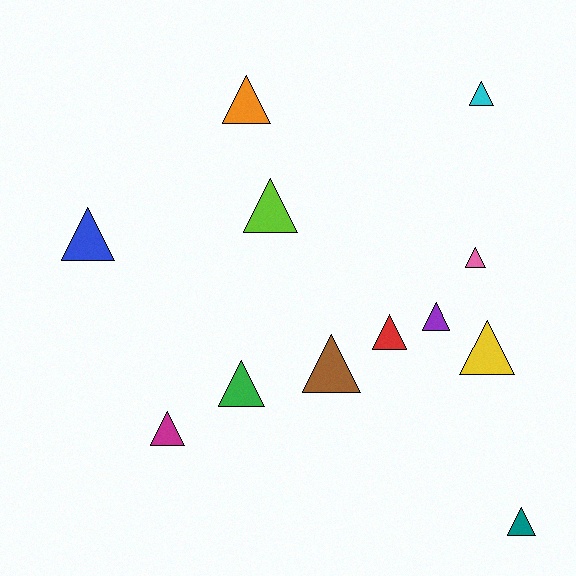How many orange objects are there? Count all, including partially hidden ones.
There is 1 orange object.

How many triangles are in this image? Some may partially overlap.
There are 12 triangles.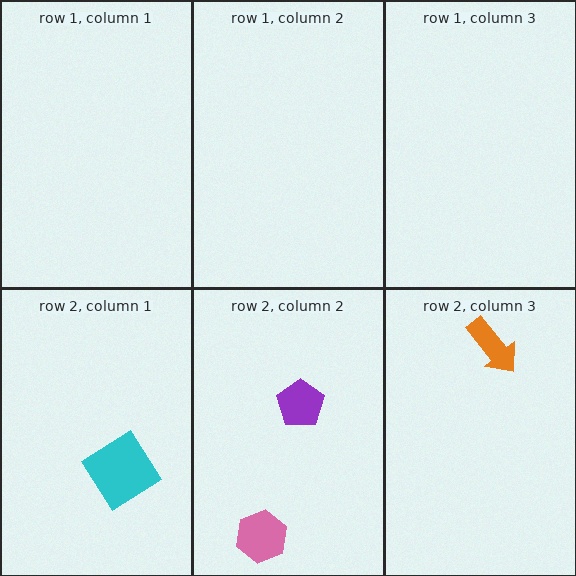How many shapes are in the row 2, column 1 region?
1.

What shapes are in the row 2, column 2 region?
The pink hexagon, the purple pentagon.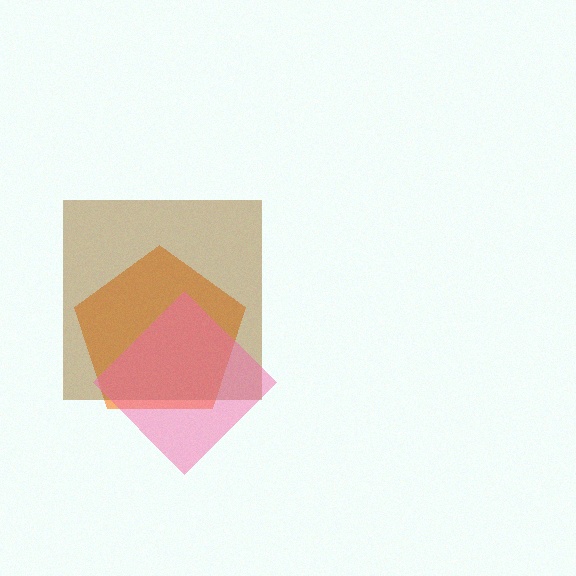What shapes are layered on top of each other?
The layered shapes are: an orange pentagon, a brown square, a pink diamond.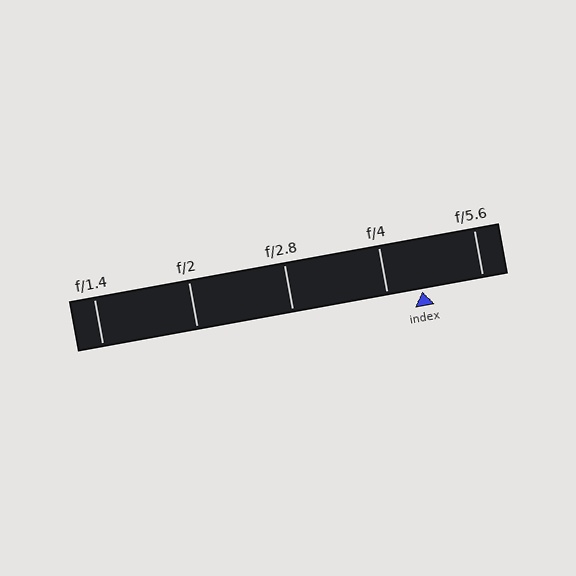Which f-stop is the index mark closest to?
The index mark is closest to f/4.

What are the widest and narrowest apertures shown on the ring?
The widest aperture shown is f/1.4 and the narrowest is f/5.6.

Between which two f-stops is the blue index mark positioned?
The index mark is between f/4 and f/5.6.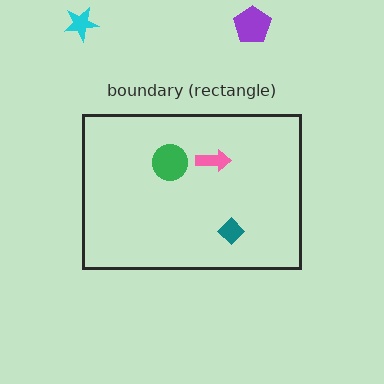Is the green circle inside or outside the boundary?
Inside.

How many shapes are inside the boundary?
3 inside, 2 outside.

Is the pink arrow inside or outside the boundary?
Inside.